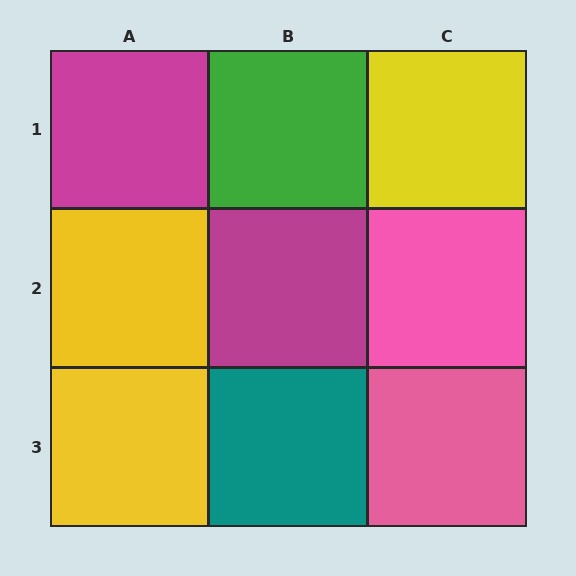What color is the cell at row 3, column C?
Pink.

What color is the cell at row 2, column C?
Pink.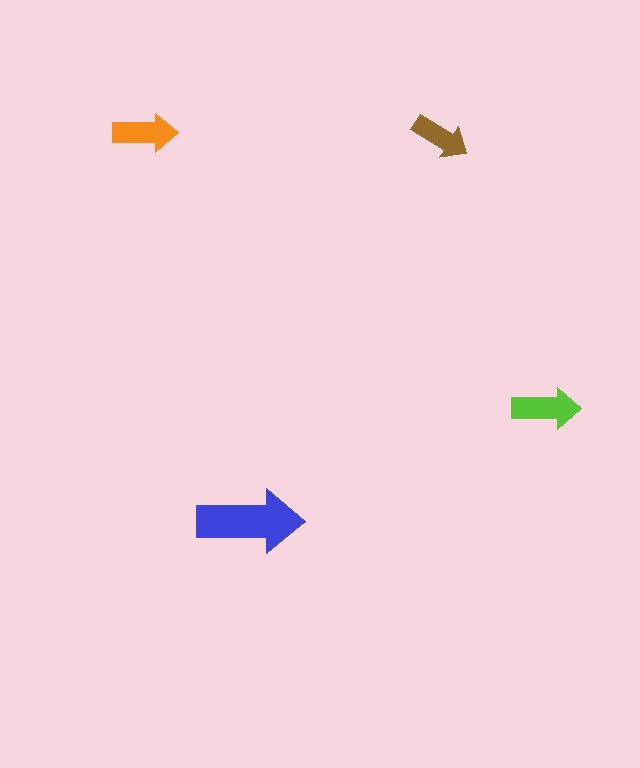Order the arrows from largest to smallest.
the blue one, the lime one, the orange one, the brown one.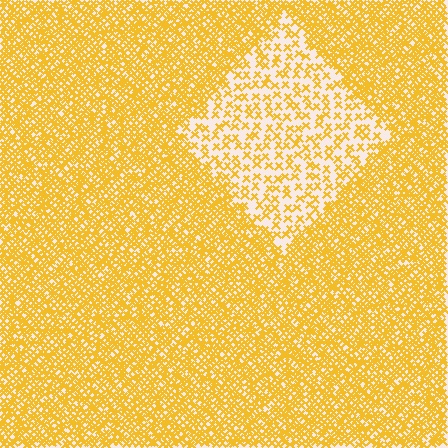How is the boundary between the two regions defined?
The boundary is defined by a change in element density (approximately 2.7x ratio). All elements are the same color, size, and shape.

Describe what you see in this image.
The image contains small yellow elements arranged at two different densities. A diamond-shaped region is visible where the elements are less densely packed than the surrounding area.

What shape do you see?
I see a diamond.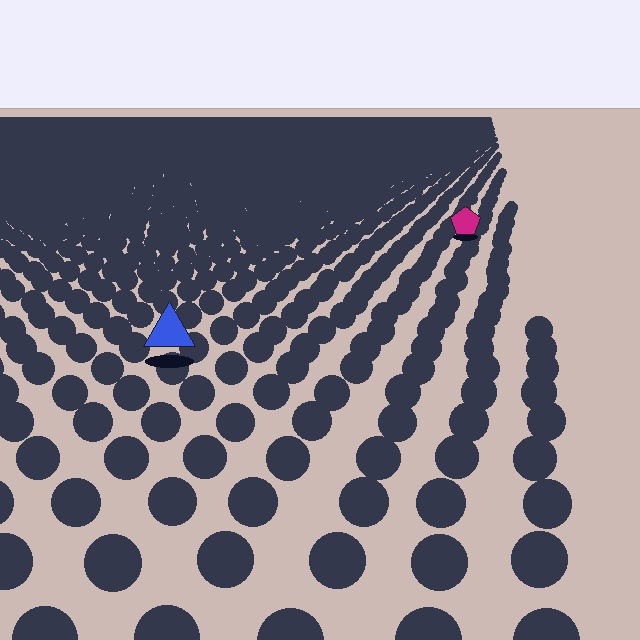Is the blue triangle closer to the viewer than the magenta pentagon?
Yes. The blue triangle is closer — you can tell from the texture gradient: the ground texture is coarser near it.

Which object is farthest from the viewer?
The magenta pentagon is farthest from the viewer. It appears smaller and the ground texture around it is denser.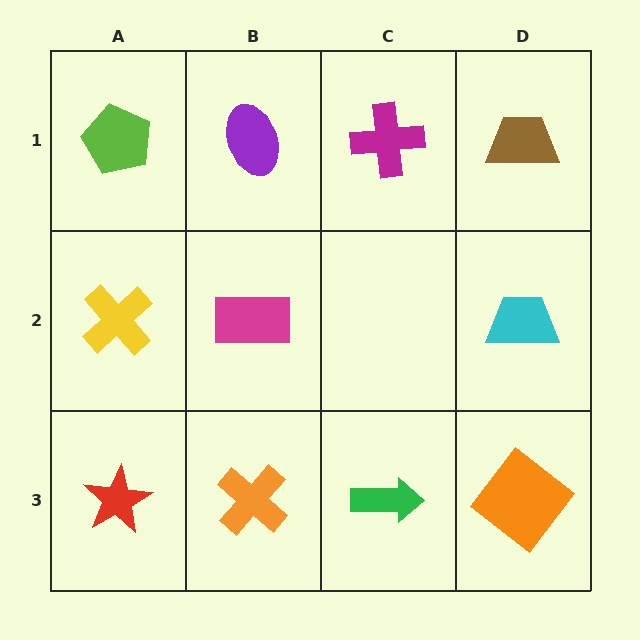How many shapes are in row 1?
4 shapes.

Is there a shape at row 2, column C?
No, that cell is empty.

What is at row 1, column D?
A brown trapezoid.